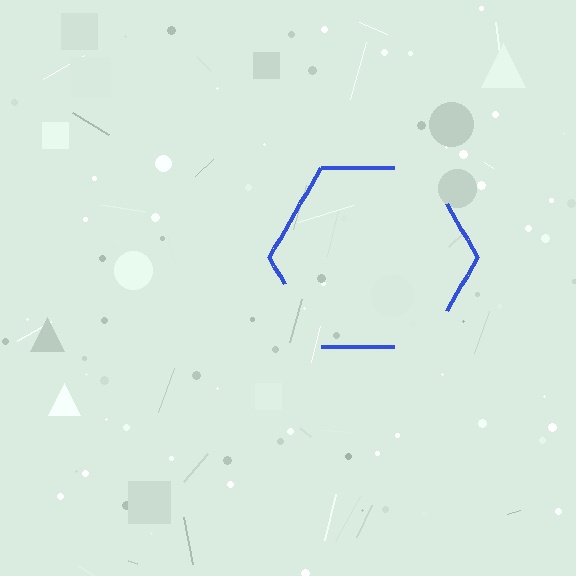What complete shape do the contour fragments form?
The contour fragments form a hexagon.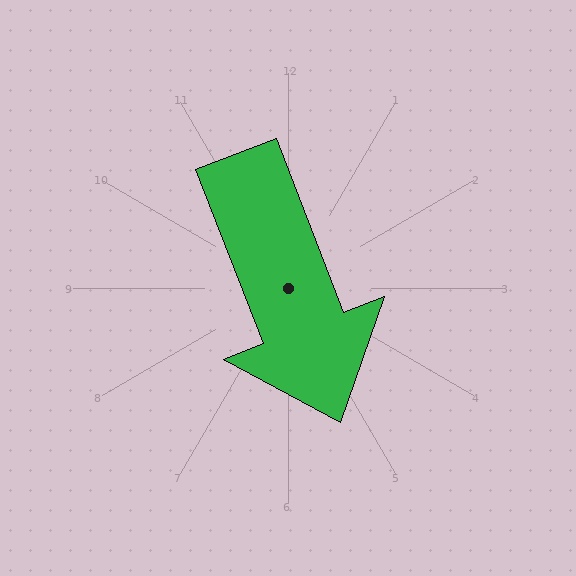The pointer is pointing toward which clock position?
Roughly 5 o'clock.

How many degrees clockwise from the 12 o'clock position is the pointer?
Approximately 159 degrees.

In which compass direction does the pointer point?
South.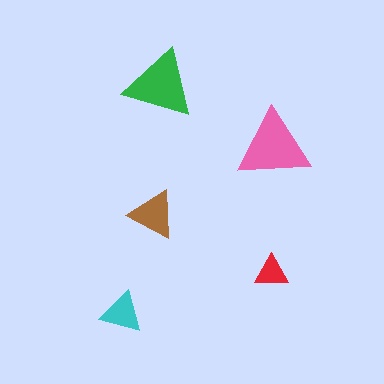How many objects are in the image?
There are 5 objects in the image.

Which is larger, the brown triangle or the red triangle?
The brown one.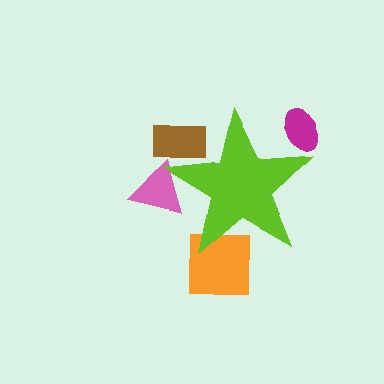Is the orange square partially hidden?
Yes, the orange square is partially hidden behind the lime star.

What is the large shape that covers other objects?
A lime star.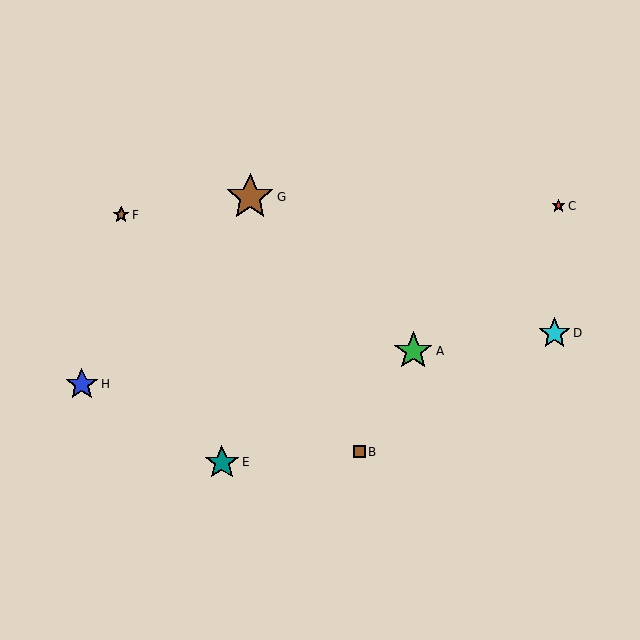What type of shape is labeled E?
Shape E is a teal star.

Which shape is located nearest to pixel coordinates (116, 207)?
The brown star (labeled F) at (121, 215) is nearest to that location.